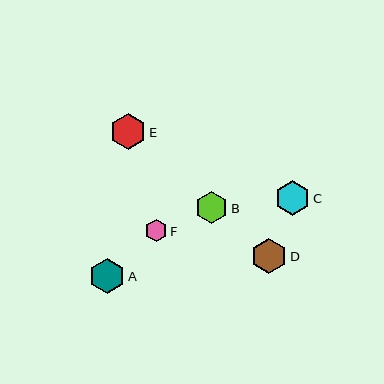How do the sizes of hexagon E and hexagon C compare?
Hexagon E and hexagon C are approximately the same size.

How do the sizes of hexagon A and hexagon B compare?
Hexagon A and hexagon B are approximately the same size.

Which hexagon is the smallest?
Hexagon F is the smallest with a size of approximately 22 pixels.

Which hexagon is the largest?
Hexagon E is the largest with a size of approximately 35 pixels.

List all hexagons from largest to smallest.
From largest to smallest: E, D, A, C, B, F.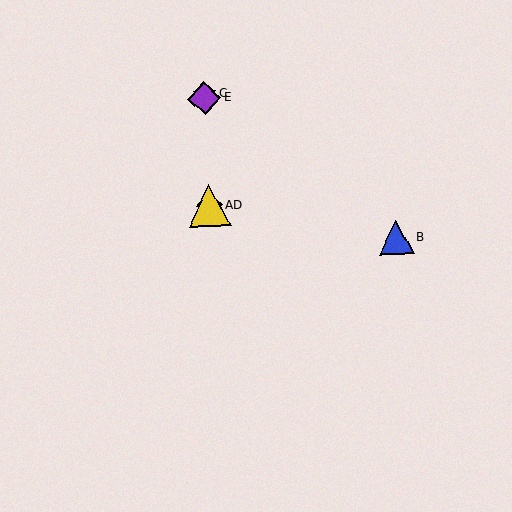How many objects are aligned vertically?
4 objects (A, C, D, E) are aligned vertically.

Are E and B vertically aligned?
No, E is at x≈204 and B is at x≈396.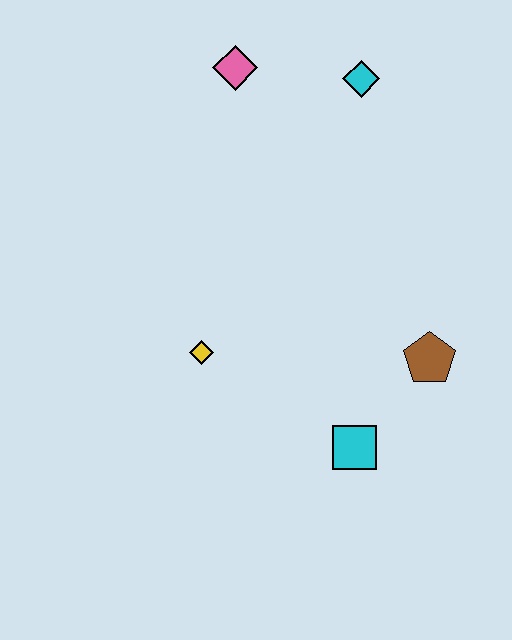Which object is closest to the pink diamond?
The cyan diamond is closest to the pink diamond.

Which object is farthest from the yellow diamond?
The cyan diamond is farthest from the yellow diamond.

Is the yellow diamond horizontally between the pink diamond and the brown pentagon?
No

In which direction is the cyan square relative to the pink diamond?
The cyan square is below the pink diamond.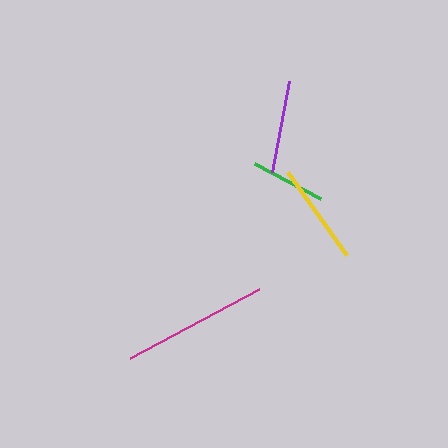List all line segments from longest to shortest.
From longest to shortest: magenta, yellow, purple, green.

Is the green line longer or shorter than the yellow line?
The yellow line is longer than the green line.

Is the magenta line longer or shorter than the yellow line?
The magenta line is longer than the yellow line.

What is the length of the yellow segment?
The yellow segment is approximately 101 pixels long.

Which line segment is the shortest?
The green line is the shortest at approximately 74 pixels.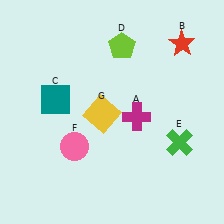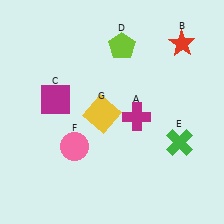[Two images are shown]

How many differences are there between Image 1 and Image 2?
There is 1 difference between the two images.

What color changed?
The square (C) changed from teal in Image 1 to magenta in Image 2.